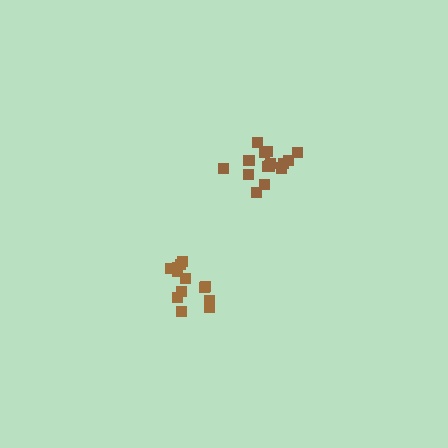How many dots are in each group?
Group 1: 13 dots, Group 2: 15 dots (28 total).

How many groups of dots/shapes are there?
There are 2 groups.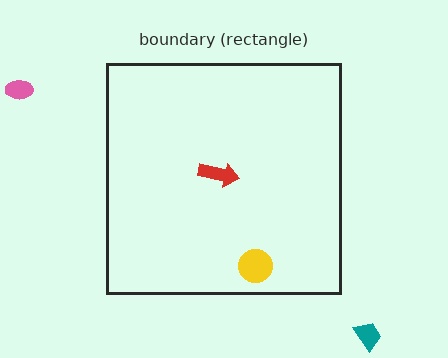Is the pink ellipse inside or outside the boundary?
Outside.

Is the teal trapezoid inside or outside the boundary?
Outside.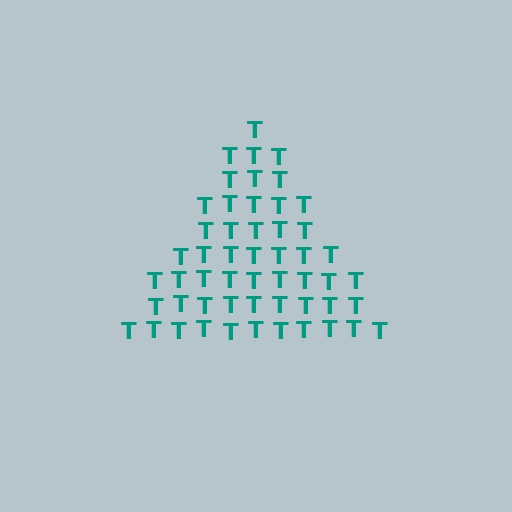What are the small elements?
The small elements are letter T's.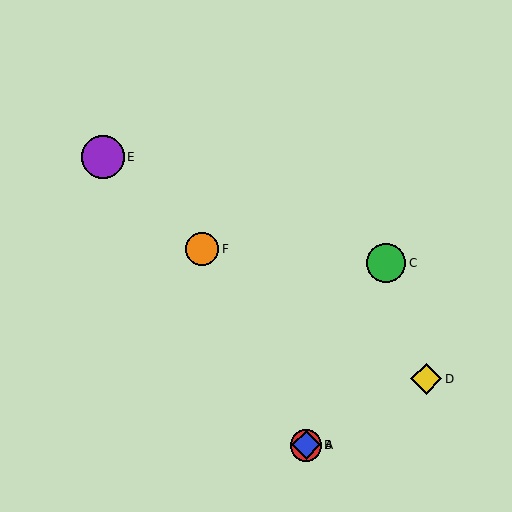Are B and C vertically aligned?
No, B is at x≈306 and C is at x≈386.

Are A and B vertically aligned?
Yes, both are at x≈306.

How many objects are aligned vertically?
2 objects (A, B) are aligned vertically.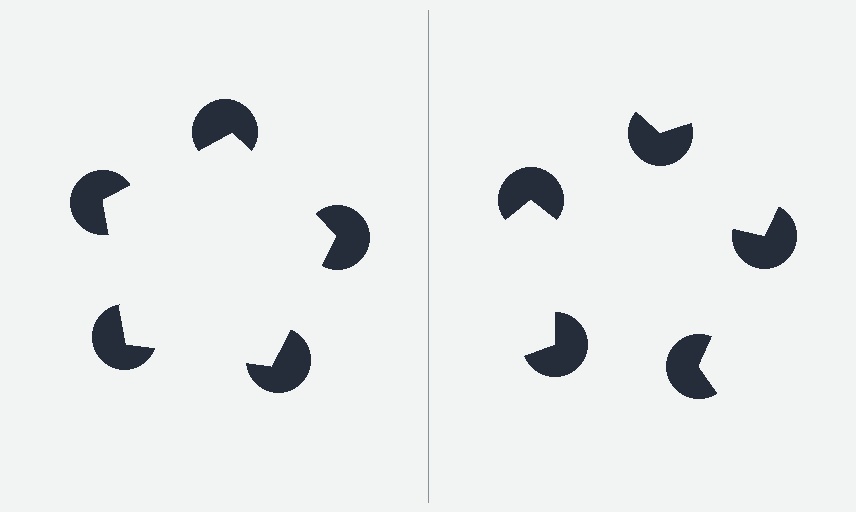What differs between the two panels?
The pac-man discs are positioned identically on both sides; only the wedge orientations differ. On the left they align to a pentagon; on the right they are misaligned.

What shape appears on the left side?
An illusory pentagon.